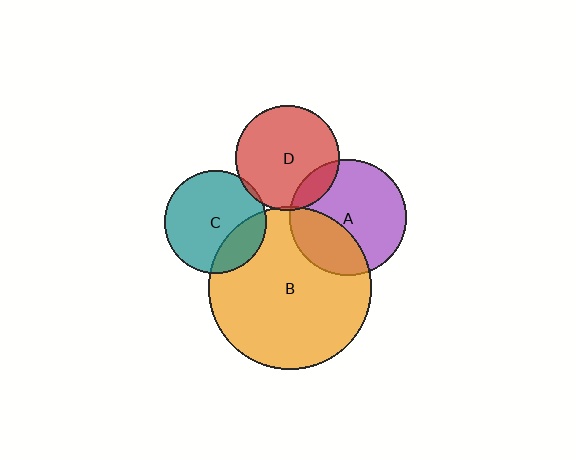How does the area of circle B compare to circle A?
Approximately 2.0 times.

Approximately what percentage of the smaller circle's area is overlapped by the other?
Approximately 15%.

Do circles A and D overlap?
Yes.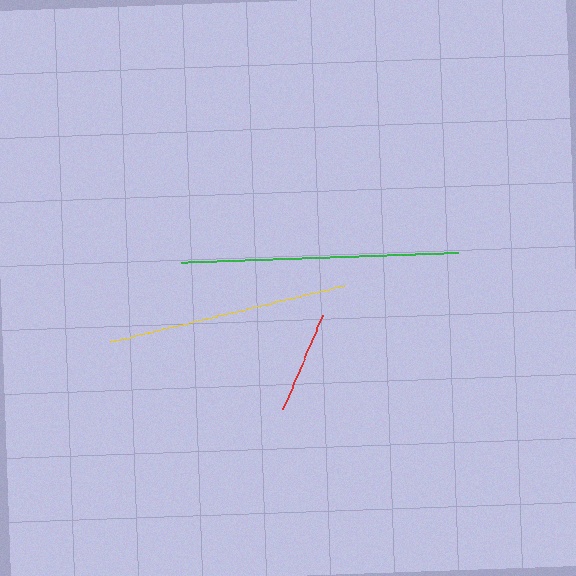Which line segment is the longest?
The green line is the longest at approximately 278 pixels.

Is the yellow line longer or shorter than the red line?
The yellow line is longer than the red line.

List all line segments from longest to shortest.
From longest to shortest: green, yellow, red.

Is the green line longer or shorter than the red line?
The green line is longer than the red line.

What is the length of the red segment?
The red segment is approximately 102 pixels long.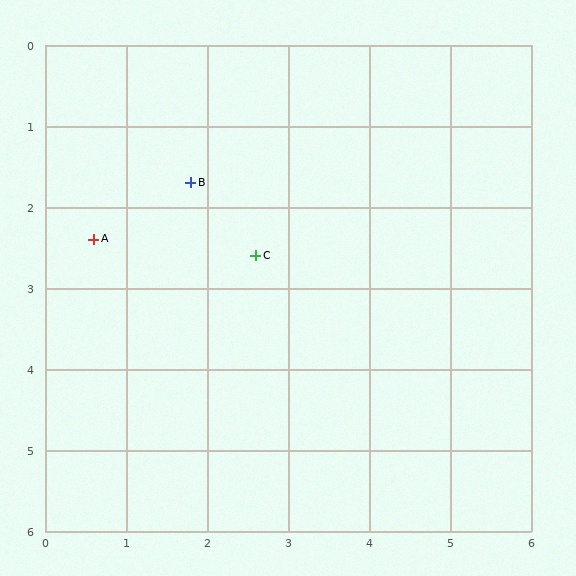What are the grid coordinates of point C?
Point C is at approximately (2.6, 2.6).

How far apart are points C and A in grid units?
Points C and A are about 2.0 grid units apart.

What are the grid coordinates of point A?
Point A is at approximately (0.6, 2.4).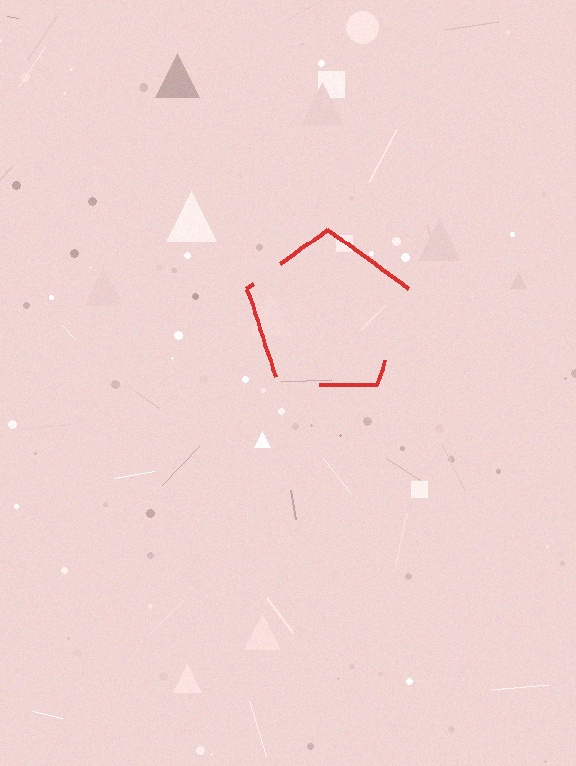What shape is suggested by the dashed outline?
The dashed outline suggests a pentagon.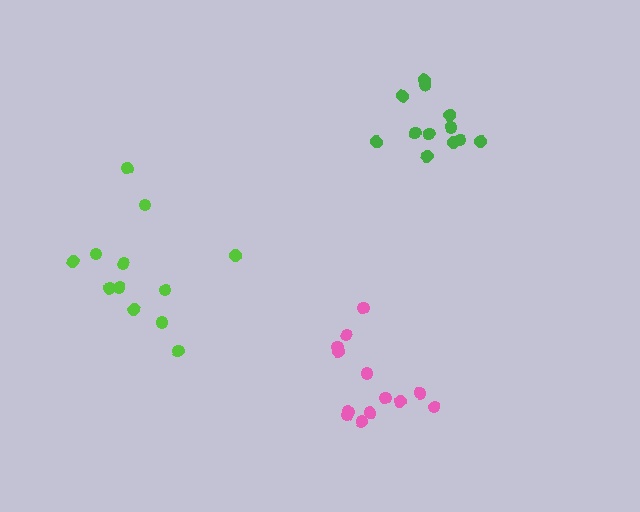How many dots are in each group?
Group 1: 12 dots, Group 2: 12 dots, Group 3: 13 dots (37 total).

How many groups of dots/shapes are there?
There are 3 groups.